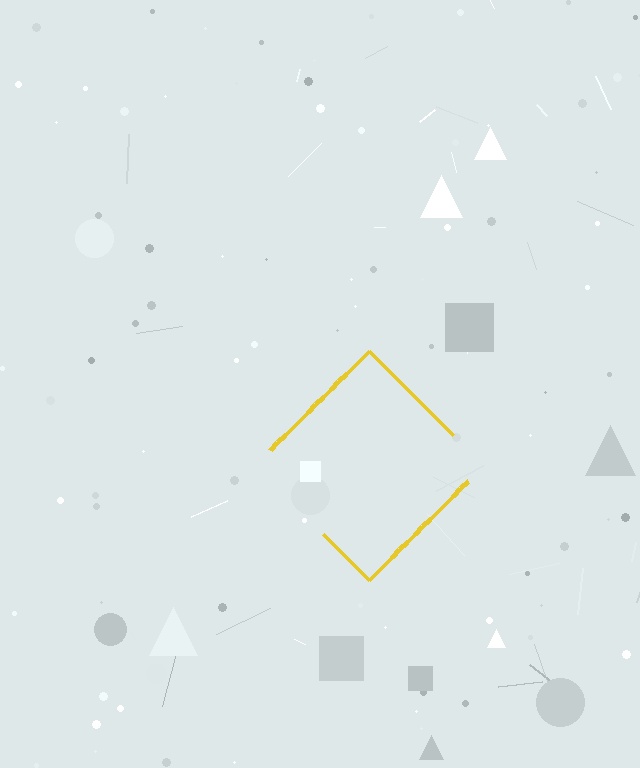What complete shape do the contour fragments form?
The contour fragments form a diamond.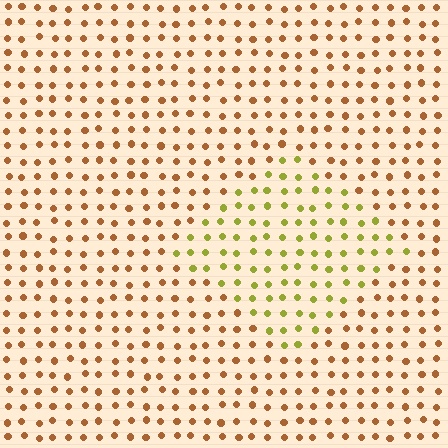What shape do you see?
I see a diamond.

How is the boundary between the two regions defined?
The boundary is defined purely by a slight shift in hue (about 46 degrees). Spacing, size, and orientation are identical on both sides.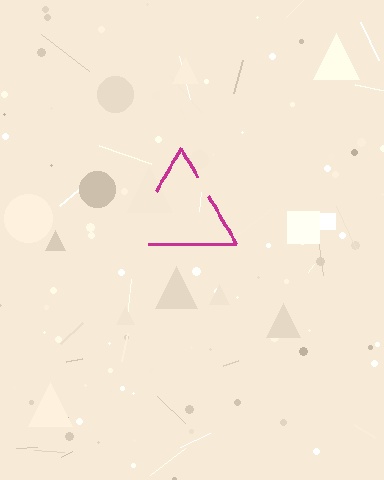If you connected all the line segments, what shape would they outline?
They would outline a triangle.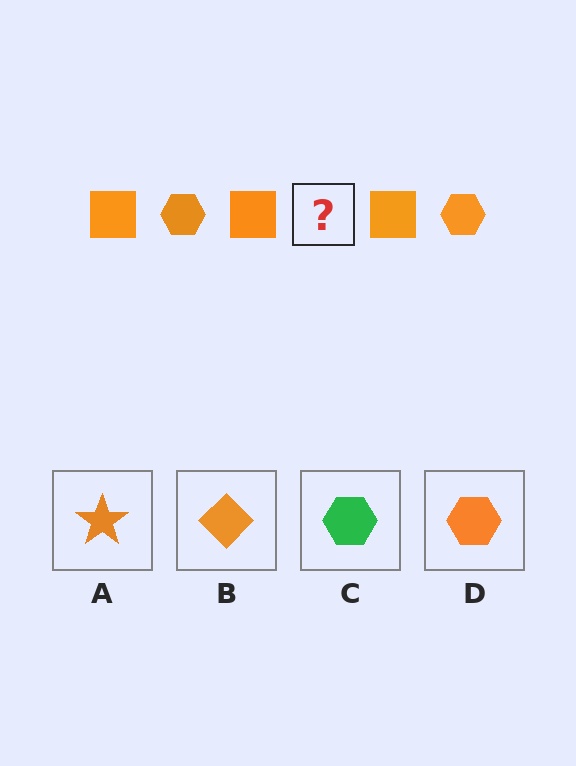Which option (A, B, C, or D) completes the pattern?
D.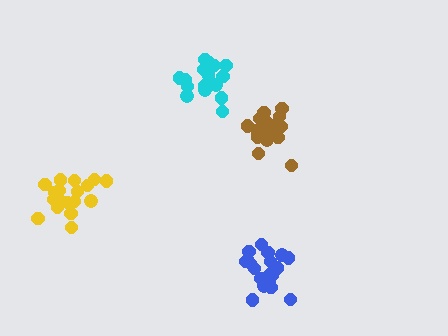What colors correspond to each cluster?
The clusters are colored: blue, cyan, brown, yellow.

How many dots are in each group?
Group 1: 19 dots, Group 2: 16 dots, Group 3: 19 dots, Group 4: 19 dots (73 total).